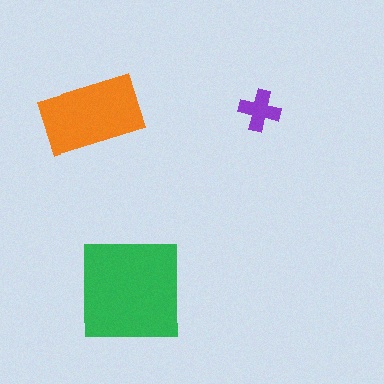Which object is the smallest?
The purple cross.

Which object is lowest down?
The green square is bottommost.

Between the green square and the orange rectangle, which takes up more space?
The green square.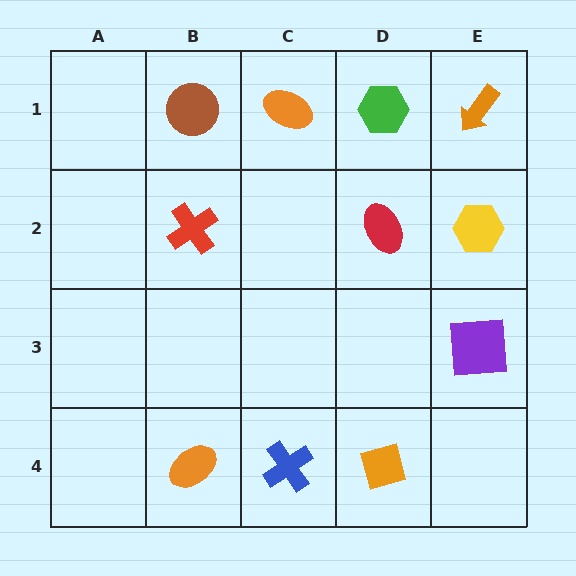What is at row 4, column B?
An orange ellipse.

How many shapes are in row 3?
1 shape.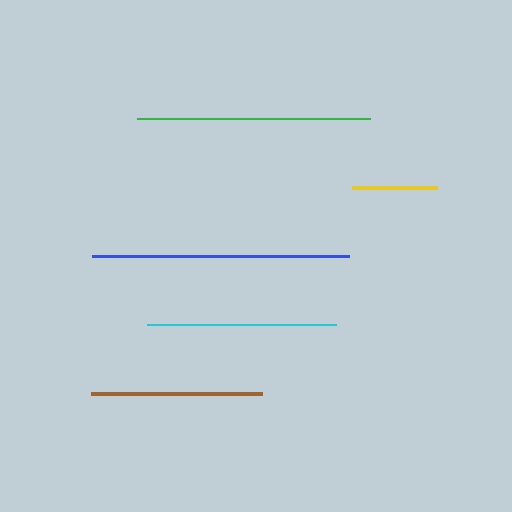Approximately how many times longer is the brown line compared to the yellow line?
The brown line is approximately 2.0 times the length of the yellow line.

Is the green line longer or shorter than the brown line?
The green line is longer than the brown line.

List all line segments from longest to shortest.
From longest to shortest: blue, green, cyan, brown, yellow.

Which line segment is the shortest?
The yellow line is the shortest at approximately 86 pixels.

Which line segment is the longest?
The blue line is the longest at approximately 257 pixels.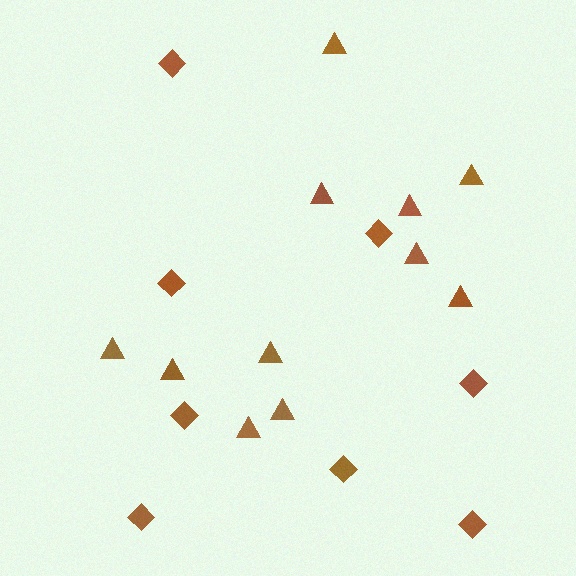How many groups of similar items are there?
There are 2 groups: one group of triangles (11) and one group of diamonds (8).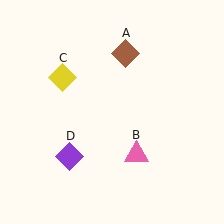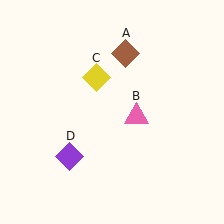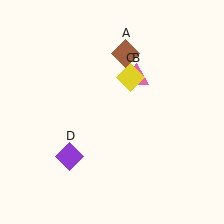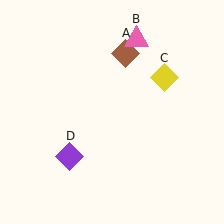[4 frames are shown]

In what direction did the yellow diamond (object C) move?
The yellow diamond (object C) moved right.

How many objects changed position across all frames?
2 objects changed position: pink triangle (object B), yellow diamond (object C).